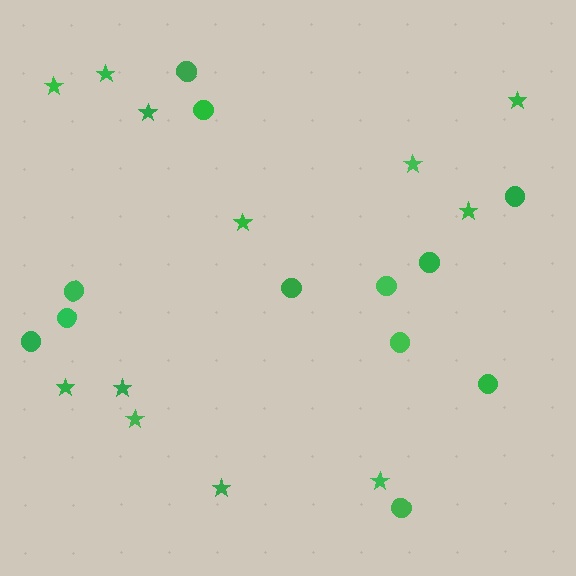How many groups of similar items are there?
There are 2 groups: one group of stars (12) and one group of circles (12).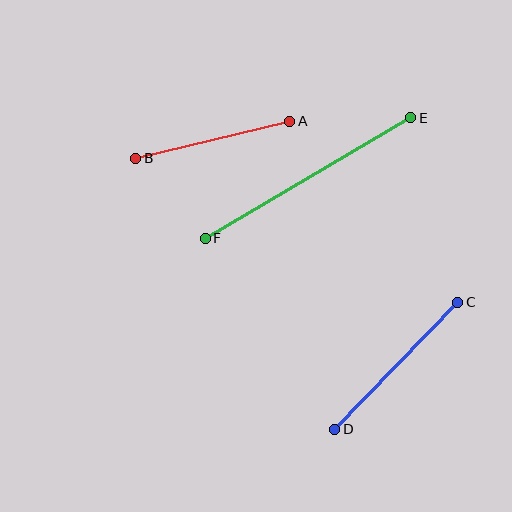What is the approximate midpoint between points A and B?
The midpoint is at approximately (213, 140) pixels.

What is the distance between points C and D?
The distance is approximately 177 pixels.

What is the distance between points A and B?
The distance is approximately 158 pixels.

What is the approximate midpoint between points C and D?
The midpoint is at approximately (396, 366) pixels.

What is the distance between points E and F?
The distance is approximately 239 pixels.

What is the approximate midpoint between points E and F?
The midpoint is at approximately (308, 178) pixels.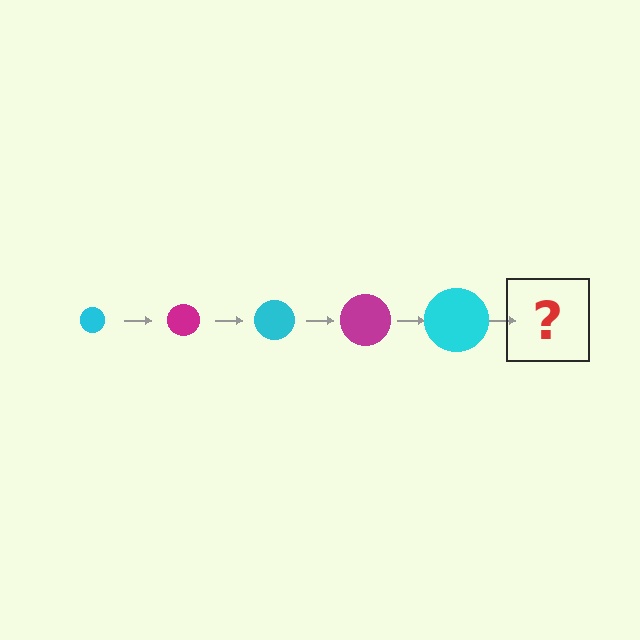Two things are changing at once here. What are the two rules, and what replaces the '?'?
The two rules are that the circle grows larger each step and the color cycles through cyan and magenta. The '?' should be a magenta circle, larger than the previous one.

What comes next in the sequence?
The next element should be a magenta circle, larger than the previous one.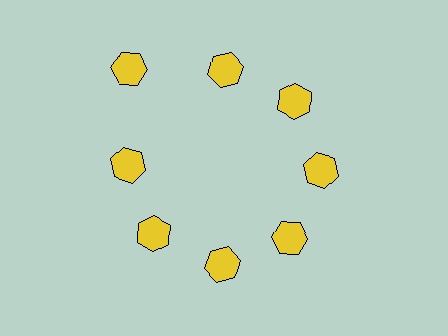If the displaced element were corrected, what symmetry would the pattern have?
It would have 8-fold rotational symmetry — the pattern would map onto itself every 45 degrees.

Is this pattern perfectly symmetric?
No. The 8 yellow hexagons are arranged in a ring, but one element near the 10 o'clock position is pushed outward from the center, breaking the 8-fold rotational symmetry.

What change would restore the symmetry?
The symmetry would be restored by moving it inward, back onto the ring so that all 8 hexagons sit at equal angles and equal distance from the center.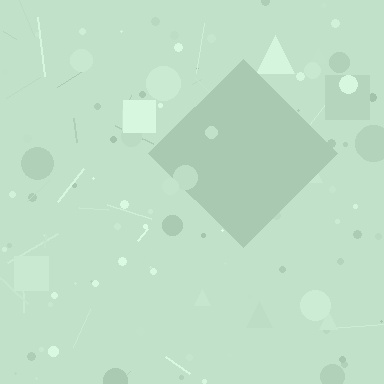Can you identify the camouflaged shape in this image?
The camouflaged shape is a diamond.